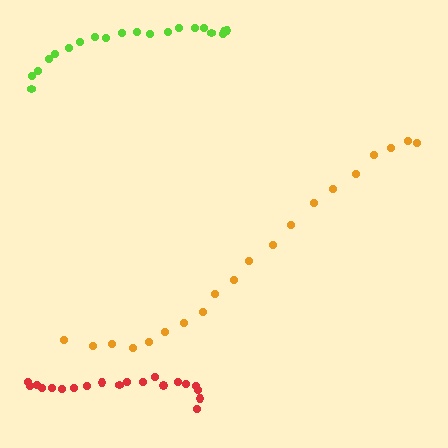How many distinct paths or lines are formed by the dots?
There are 3 distinct paths.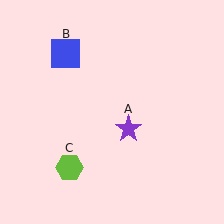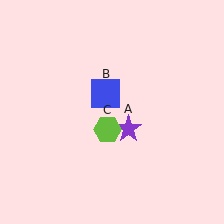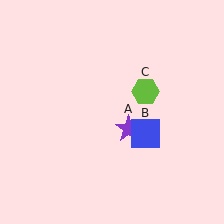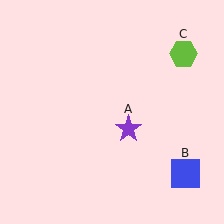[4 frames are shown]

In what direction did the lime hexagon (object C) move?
The lime hexagon (object C) moved up and to the right.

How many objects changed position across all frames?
2 objects changed position: blue square (object B), lime hexagon (object C).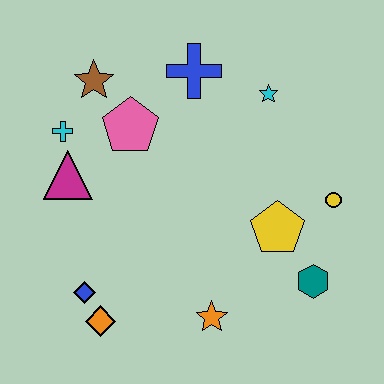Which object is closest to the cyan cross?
The magenta triangle is closest to the cyan cross.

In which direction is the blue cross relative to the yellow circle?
The blue cross is to the left of the yellow circle.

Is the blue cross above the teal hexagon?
Yes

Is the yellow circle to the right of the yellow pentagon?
Yes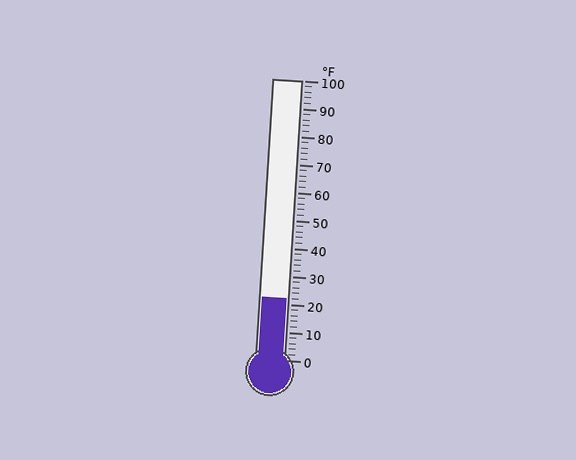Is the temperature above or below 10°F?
The temperature is above 10°F.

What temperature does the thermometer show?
The thermometer shows approximately 22°F.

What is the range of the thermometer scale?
The thermometer scale ranges from 0°F to 100°F.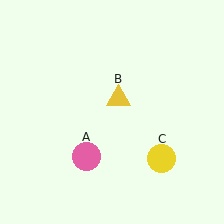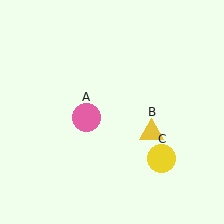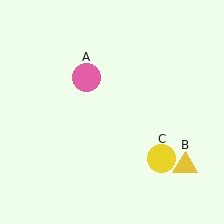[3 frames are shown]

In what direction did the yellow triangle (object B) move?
The yellow triangle (object B) moved down and to the right.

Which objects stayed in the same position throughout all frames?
Yellow circle (object C) remained stationary.